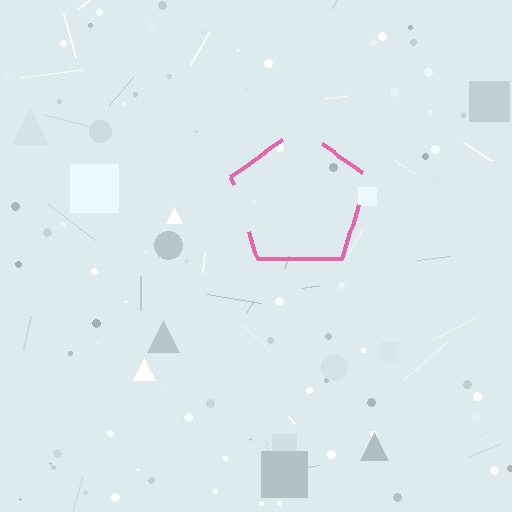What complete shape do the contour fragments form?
The contour fragments form a pentagon.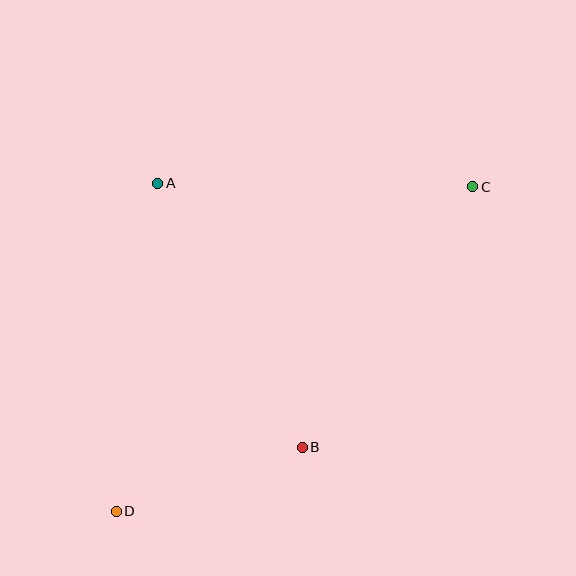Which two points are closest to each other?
Points B and D are closest to each other.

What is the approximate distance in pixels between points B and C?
The distance between B and C is approximately 311 pixels.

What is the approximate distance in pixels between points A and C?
The distance between A and C is approximately 315 pixels.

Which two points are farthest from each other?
Points C and D are farthest from each other.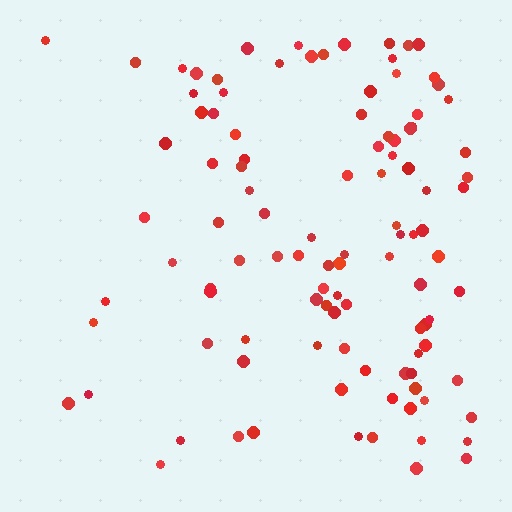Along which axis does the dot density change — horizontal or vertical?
Horizontal.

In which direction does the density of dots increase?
From left to right, with the right side densest.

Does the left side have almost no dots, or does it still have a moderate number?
Still a moderate number, just noticeably fewer than the right.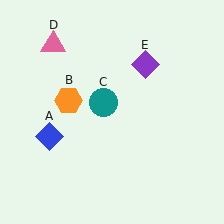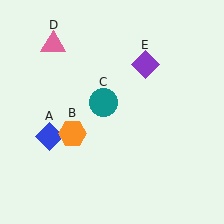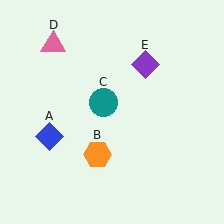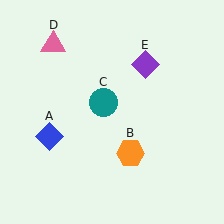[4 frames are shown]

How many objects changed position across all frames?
1 object changed position: orange hexagon (object B).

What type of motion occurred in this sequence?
The orange hexagon (object B) rotated counterclockwise around the center of the scene.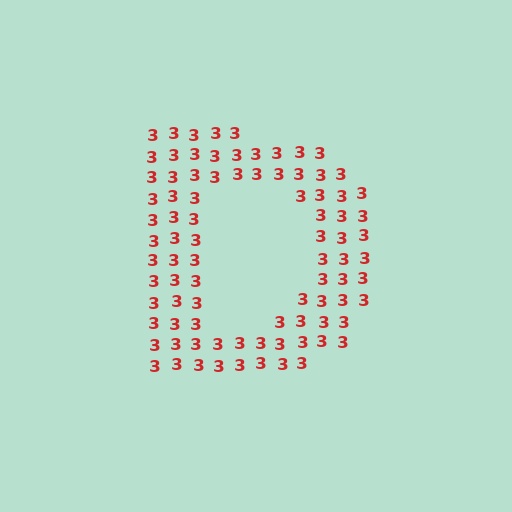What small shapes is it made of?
It is made of small digit 3's.